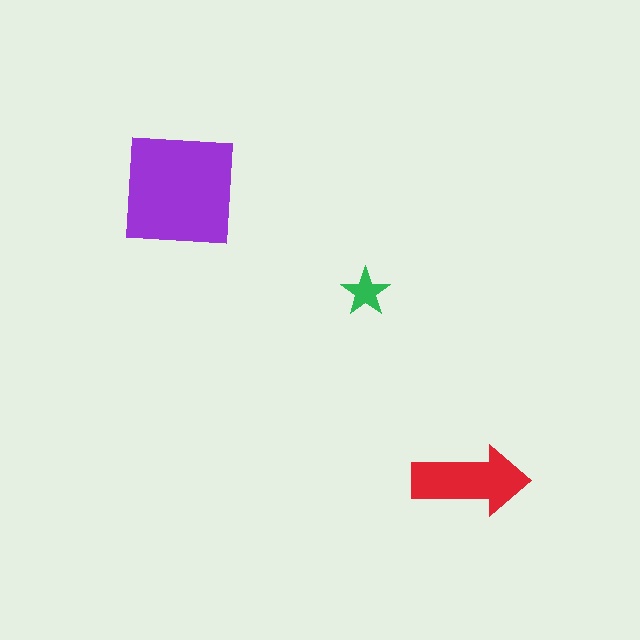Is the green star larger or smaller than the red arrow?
Smaller.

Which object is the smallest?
The green star.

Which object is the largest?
The purple square.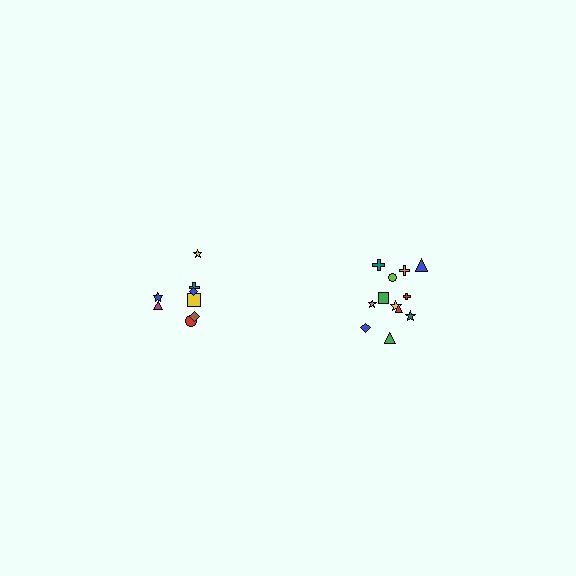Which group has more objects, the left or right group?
The right group.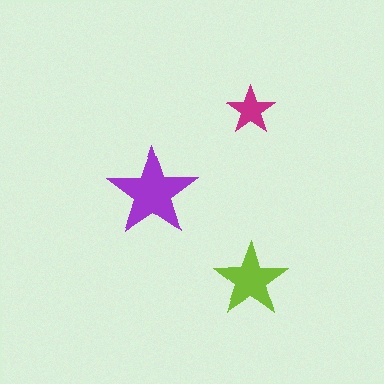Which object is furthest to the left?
The purple star is leftmost.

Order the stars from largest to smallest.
the purple one, the lime one, the magenta one.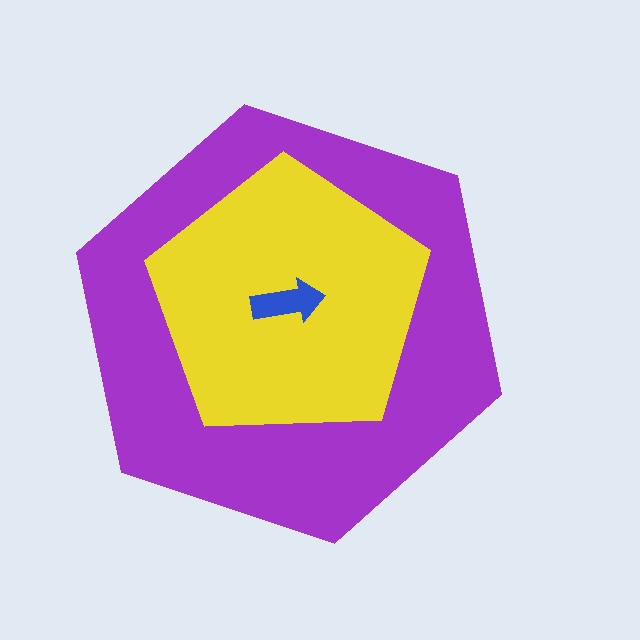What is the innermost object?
The blue arrow.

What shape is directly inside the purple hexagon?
The yellow pentagon.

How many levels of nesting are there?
3.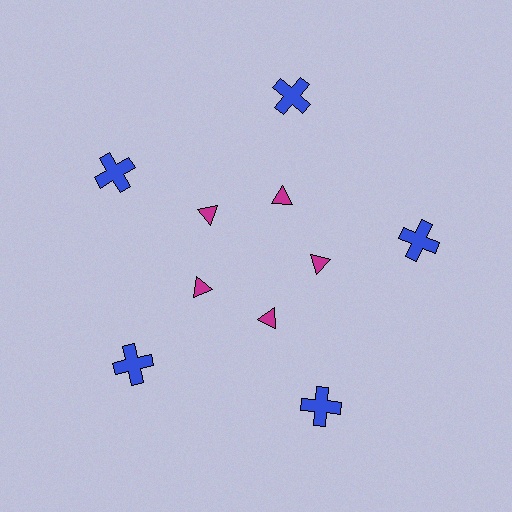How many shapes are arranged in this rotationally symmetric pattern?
There are 10 shapes, arranged in 5 groups of 2.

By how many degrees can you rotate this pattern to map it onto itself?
The pattern maps onto itself every 72 degrees of rotation.